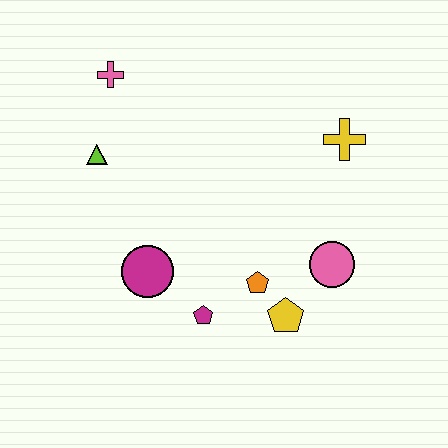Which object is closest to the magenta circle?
The magenta pentagon is closest to the magenta circle.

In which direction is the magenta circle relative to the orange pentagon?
The magenta circle is to the left of the orange pentagon.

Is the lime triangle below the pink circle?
No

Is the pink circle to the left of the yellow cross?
Yes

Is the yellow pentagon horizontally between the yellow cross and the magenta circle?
Yes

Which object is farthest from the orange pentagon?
The pink cross is farthest from the orange pentagon.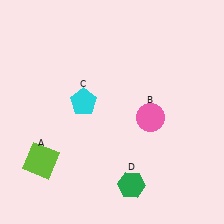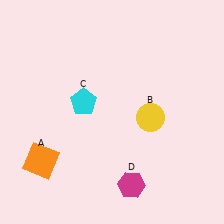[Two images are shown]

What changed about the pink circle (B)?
In Image 1, B is pink. In Image 2, it changed to yellow.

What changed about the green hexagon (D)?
In Image 1, D is green. In Image 2, it changed to magenta.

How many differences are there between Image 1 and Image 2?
There are 3 differences between the two images.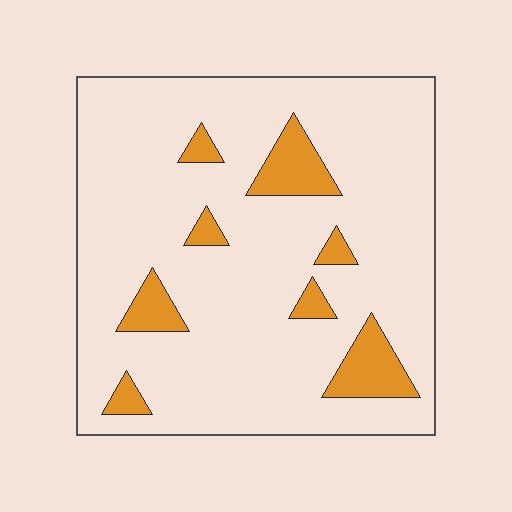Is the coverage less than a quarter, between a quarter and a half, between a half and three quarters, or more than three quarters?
Less than a quarter.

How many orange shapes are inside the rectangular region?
8.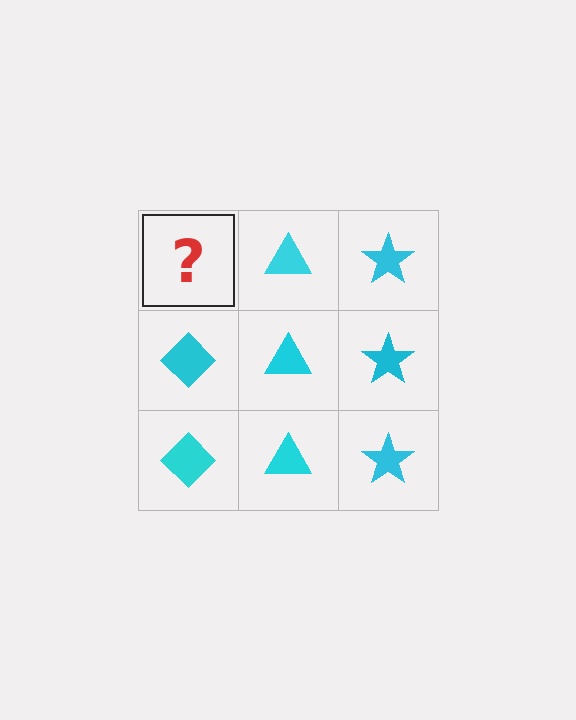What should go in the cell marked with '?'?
The missing cell should contain a cyan diamond.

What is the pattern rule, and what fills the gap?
The rule is that each column has a consistent shape. The gap should be filled with a cyan diamond.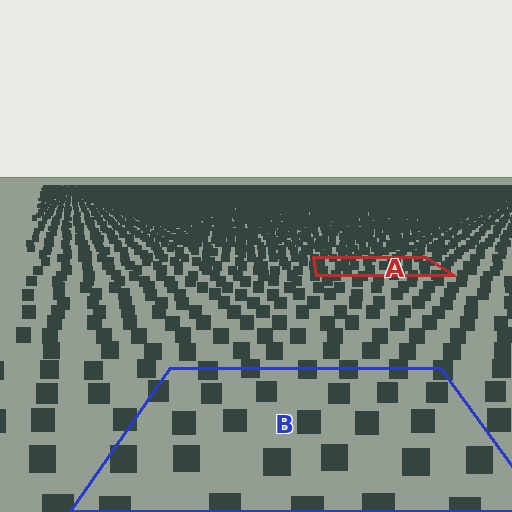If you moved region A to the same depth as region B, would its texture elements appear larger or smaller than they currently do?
They would appear larger. At a closer depth, the same texture elements are projected at a bigger on-screen size.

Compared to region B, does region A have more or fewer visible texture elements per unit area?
Region A has more texture elements per unit area — they are packed more densely because it is farther away.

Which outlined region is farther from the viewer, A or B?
Region A is farther from the viewer — the texture elements inside it appear smaller and more densely packed.